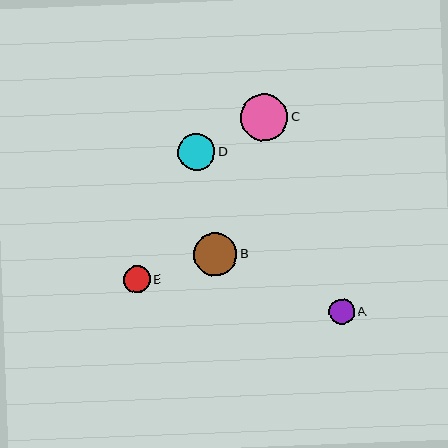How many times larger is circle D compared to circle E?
Circle D is approximately 1.4 times the size of circle E.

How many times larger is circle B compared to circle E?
Circle B is approximately 1.6 times the size of circle E.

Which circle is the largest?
Circle C is the largest with a size of approximately 48 pixels.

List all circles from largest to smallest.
From largest to smallest: C, B, D, E, A.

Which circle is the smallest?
Circle A is the smallest with a size of approximately 26 pixels.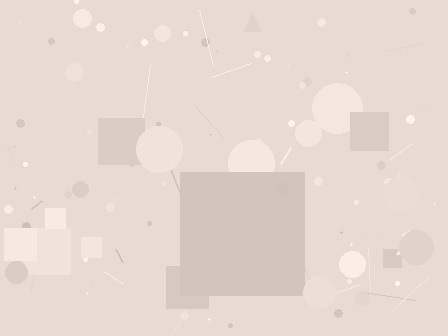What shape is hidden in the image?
A square is hidden in the image.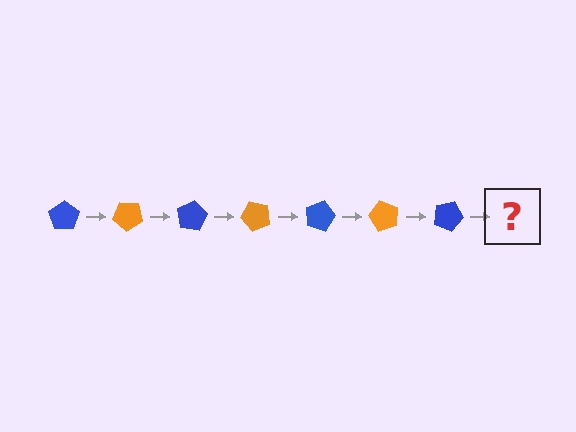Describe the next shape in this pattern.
It should be an orange pentagon, rotated 280 degrees from the start.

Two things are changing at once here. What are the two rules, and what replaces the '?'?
The two rules are that it rotates 40 degrees each step and the color cycles through blue and orange. The '?' should be an orange pentagon, rotated 280 degrees from the start.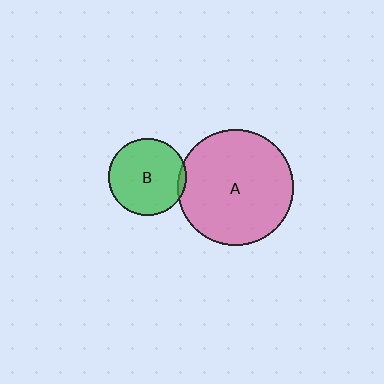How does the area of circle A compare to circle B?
Approximately 2.3 times.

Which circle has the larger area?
Circle A (pink).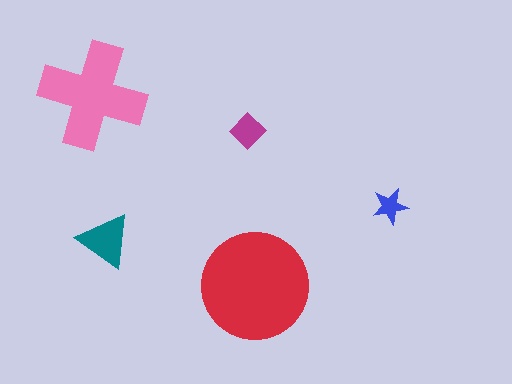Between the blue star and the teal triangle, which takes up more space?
The teal triangle.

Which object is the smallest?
The blue star.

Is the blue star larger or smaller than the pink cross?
Smaller.